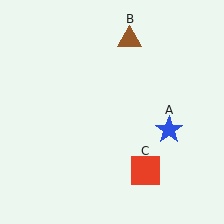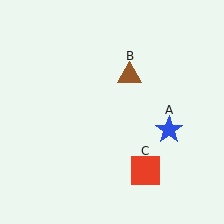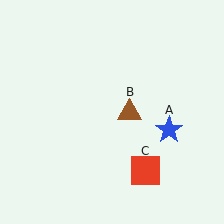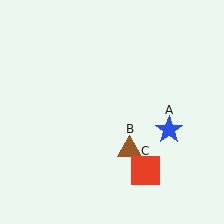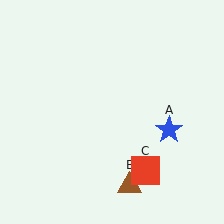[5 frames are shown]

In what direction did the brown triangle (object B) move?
The brown triangle (object B) moved down.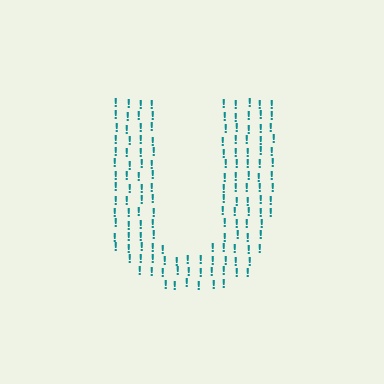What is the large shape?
The large shape is the letter U.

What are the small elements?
The small elements are exclamation marks.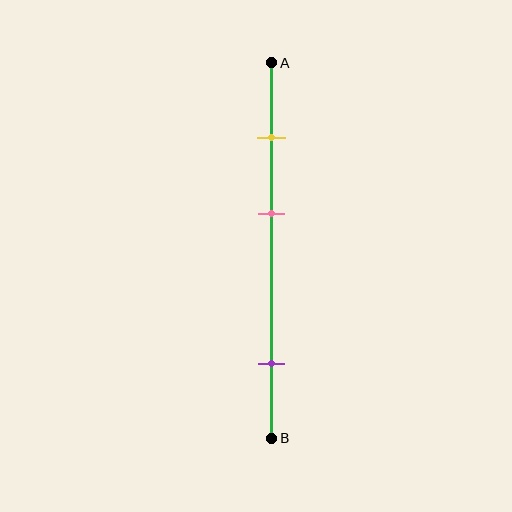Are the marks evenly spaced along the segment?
No, the marks are not evenly spaced.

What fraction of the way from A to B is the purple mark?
The purple mark is approximately 80% (0.8) of the way from A to B.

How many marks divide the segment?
There are 3 marks dividing the segment.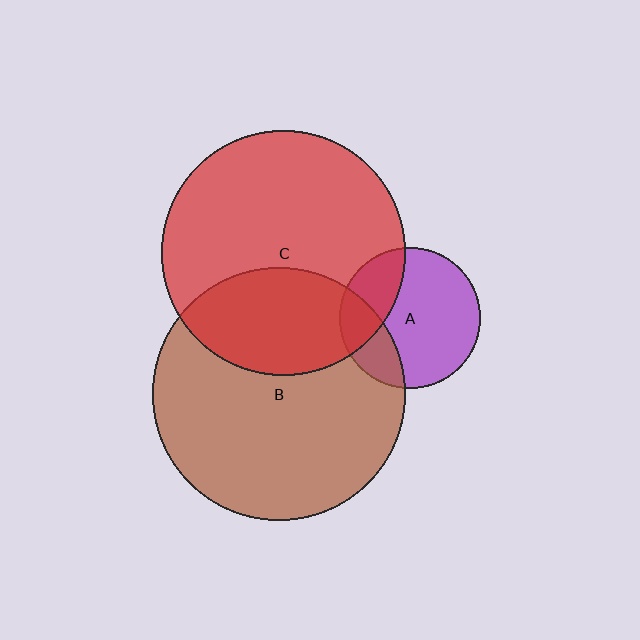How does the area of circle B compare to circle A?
Approximately 3.2 times.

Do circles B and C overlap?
Yes.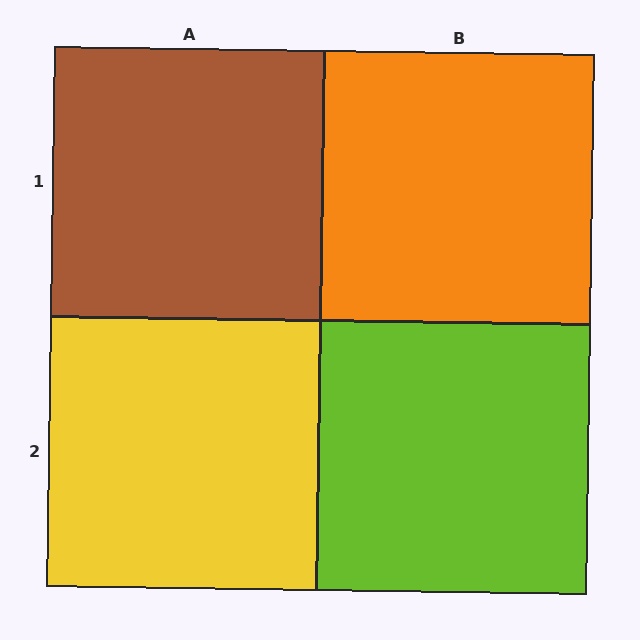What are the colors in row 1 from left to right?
Brown, orange.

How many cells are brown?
1 cell is brown.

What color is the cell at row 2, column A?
Yellow.